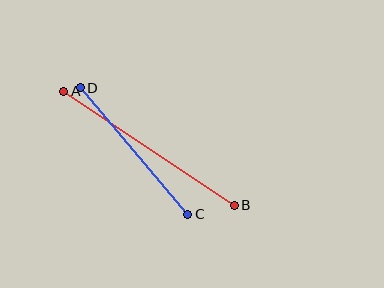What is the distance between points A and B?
The distance is approximately 205 pixels.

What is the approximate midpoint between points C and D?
The midpoint is at approximately (134, 151) pixels.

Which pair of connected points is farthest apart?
Points A and B are farthest apart.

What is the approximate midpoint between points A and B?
The midpoint is at approximately (149, 148) pixels.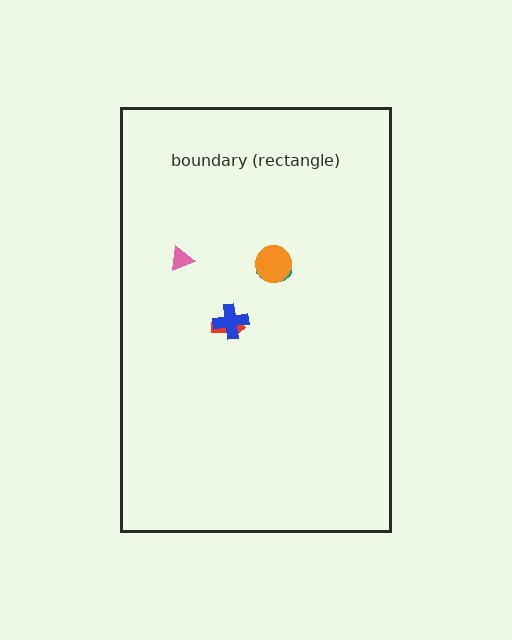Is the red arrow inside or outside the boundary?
Inside.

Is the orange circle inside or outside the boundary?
Inside.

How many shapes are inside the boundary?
5 inside, 0 outside.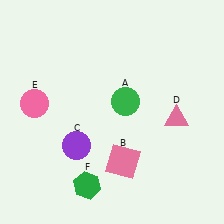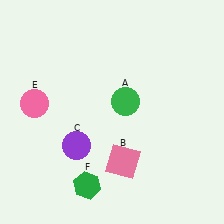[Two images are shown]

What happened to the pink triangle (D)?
The pink triangle (D) was removed in Image 2. It was in the bottom-right area of Image 1.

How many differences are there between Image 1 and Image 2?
There is 1 difference between the two images.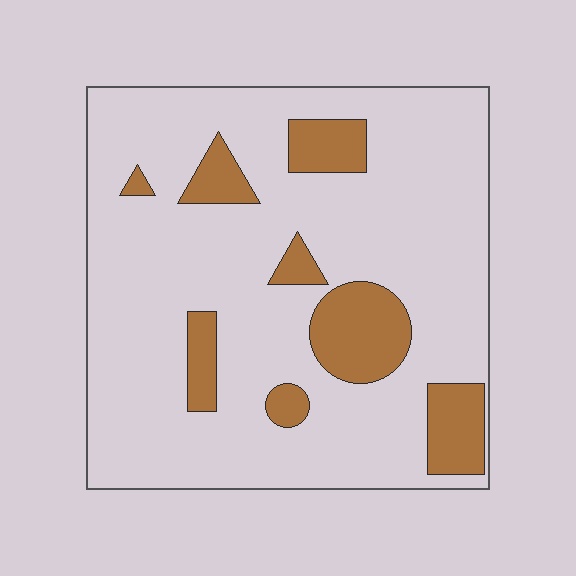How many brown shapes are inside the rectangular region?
8.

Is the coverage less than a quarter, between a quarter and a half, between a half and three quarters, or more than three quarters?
Less than a quarter.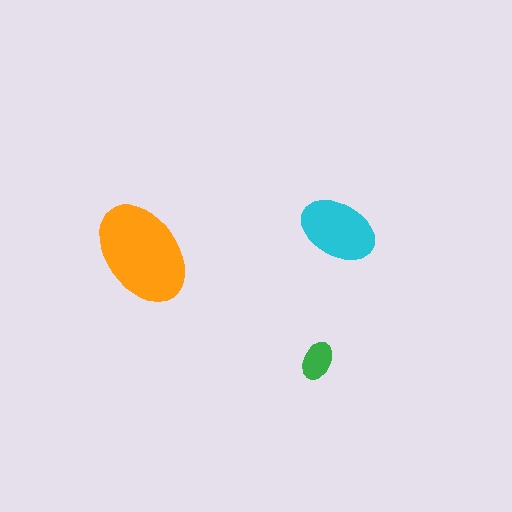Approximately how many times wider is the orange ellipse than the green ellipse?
About 2.5 times wider.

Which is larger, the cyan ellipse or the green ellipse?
The cyan one.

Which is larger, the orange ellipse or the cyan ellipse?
The orange one.